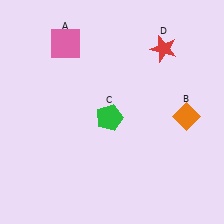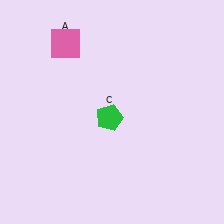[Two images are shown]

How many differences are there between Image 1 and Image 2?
There are 2 differences between the two images.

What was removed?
The red star (D), the orange diamond (B) were removed in Image 2.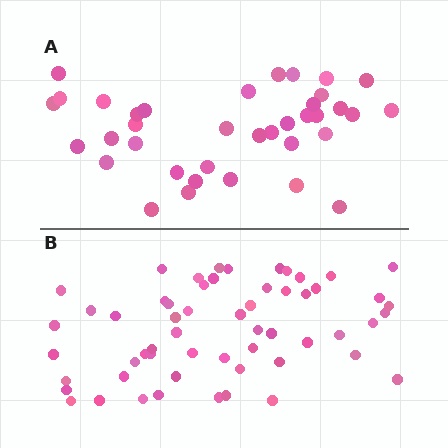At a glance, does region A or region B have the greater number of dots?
Region B (the bottom region) has more dots.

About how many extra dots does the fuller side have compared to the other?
Region B has approximately 20 more dots than region A.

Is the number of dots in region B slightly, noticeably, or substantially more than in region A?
Region B has substantially more. The ratio is roughly 1.5 to 1.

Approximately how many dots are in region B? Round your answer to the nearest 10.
About 60 dots. (The exact count is 57, which rounds to 60.)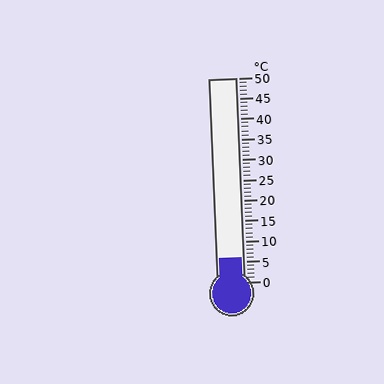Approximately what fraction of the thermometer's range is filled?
The thermometer is filled to approximately 10% of its range.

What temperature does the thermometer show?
The thermometer shows approximately 6°C.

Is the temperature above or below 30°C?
The temperature is below 30°C.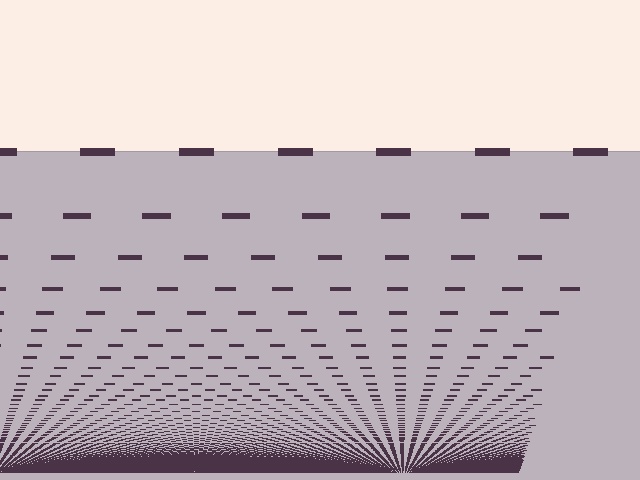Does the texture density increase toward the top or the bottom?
Density increases toward the bottom.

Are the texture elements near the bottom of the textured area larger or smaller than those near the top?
Smaller. The gradient is inverted — elements near the bottom are smaller and denser.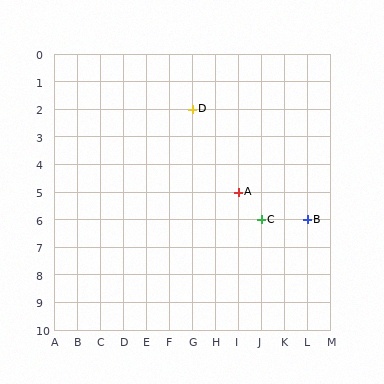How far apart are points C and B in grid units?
Points C and B are 2 columns apart.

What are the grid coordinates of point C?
Point C is at grid coordinates (J, 6).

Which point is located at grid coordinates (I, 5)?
Point A is at (I, 5).